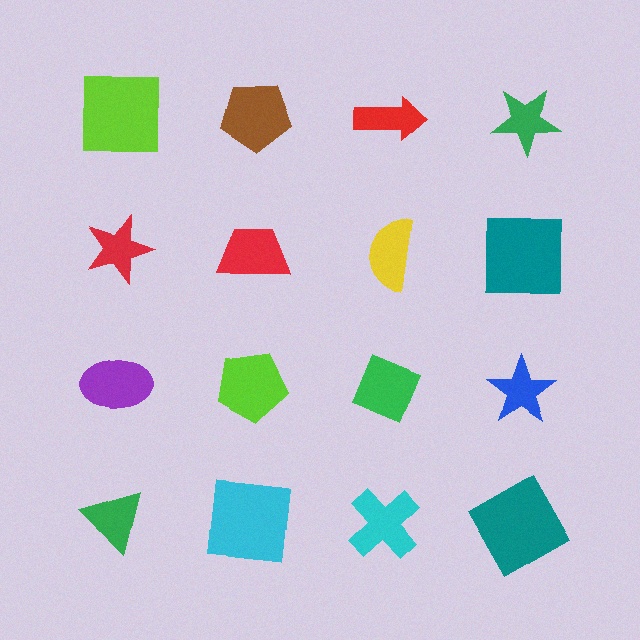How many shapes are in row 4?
4 shapes.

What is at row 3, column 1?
A purple ellipse.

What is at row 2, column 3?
A yellow semicircle.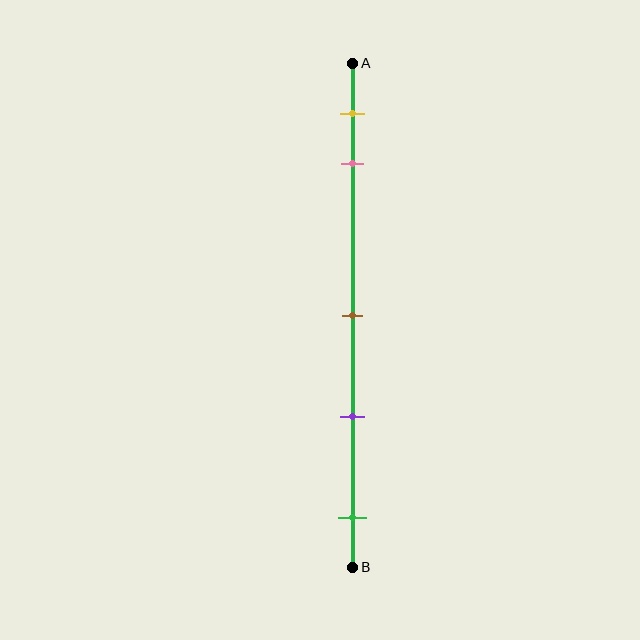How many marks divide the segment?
There are 5 marks dividing the segment.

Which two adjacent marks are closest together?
The yellow and pink marks are the closest adjacent pair.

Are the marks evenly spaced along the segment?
No, the marks are not evenly spaced.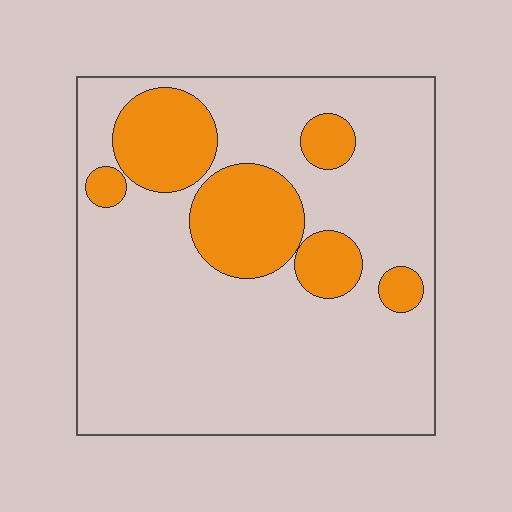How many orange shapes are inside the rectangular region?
6.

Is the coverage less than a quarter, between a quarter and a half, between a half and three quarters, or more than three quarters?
Less than a quarter.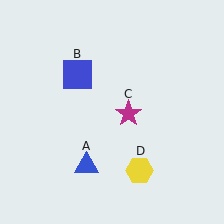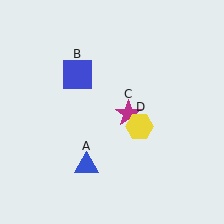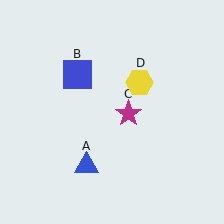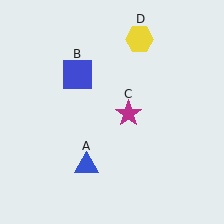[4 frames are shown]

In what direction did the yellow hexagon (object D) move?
The yellow hexagon (object D) moved up.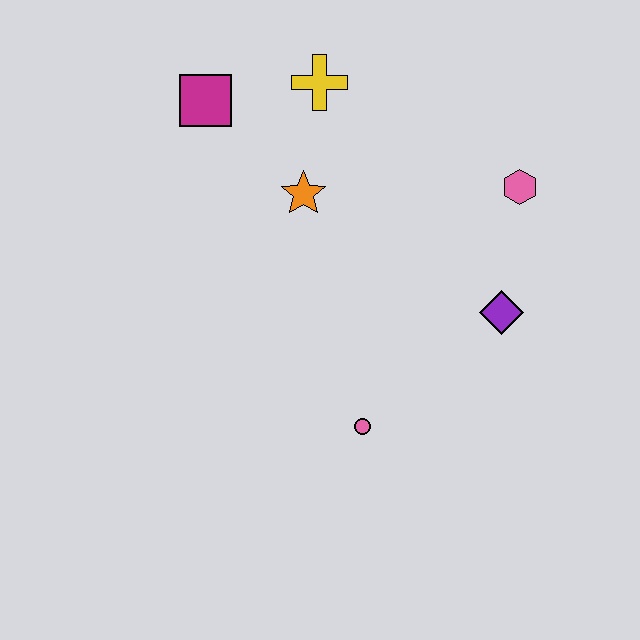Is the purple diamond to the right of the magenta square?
Yes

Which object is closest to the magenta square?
The yellow cross is closest to the magenta square.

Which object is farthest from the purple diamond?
The magenta square is farthest from the purple diamond.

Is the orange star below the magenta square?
Yes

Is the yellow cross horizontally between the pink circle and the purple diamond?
No